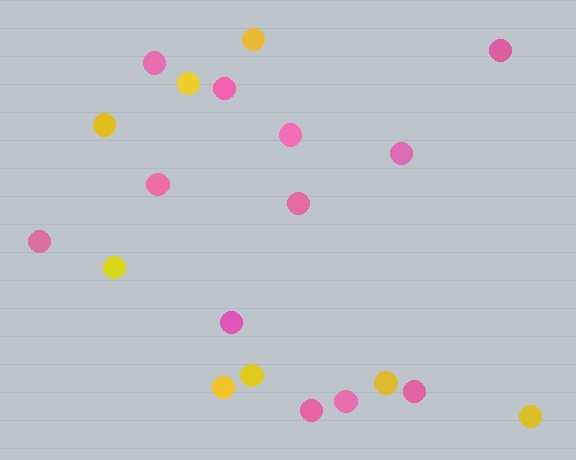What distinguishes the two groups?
There are 2 groups: one group of pink circles (12) and one group of yellow circles (8).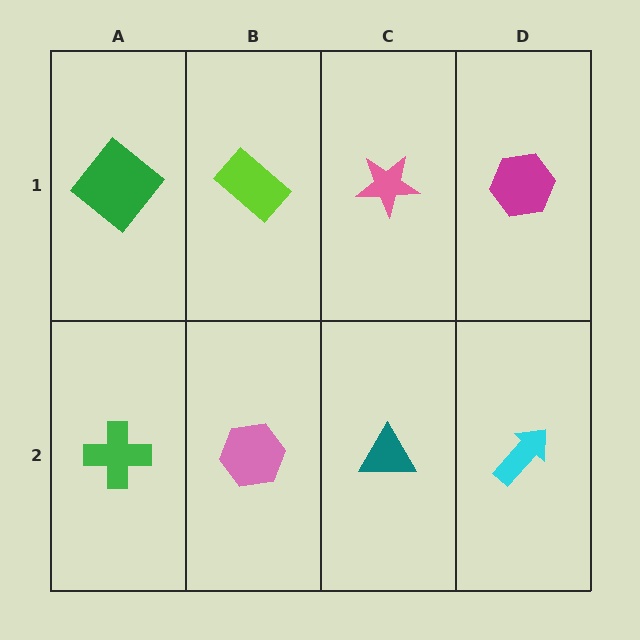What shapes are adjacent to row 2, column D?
A magenta hexagon (row 1, column D), a teal triangle (row 2, column C).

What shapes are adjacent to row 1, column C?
A teal triangle (row 2, column C), a lime rectangle (row 1, column B), a magenta hexagon (row 1, column D).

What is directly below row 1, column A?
A green cross.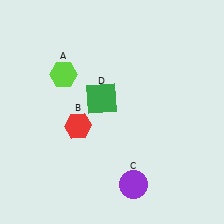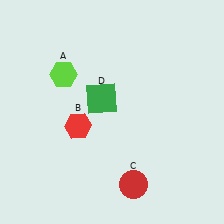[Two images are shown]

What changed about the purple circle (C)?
In Image 1, C is purple. In Image 2, it changed to red.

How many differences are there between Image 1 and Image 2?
There is 1 difference between the two images.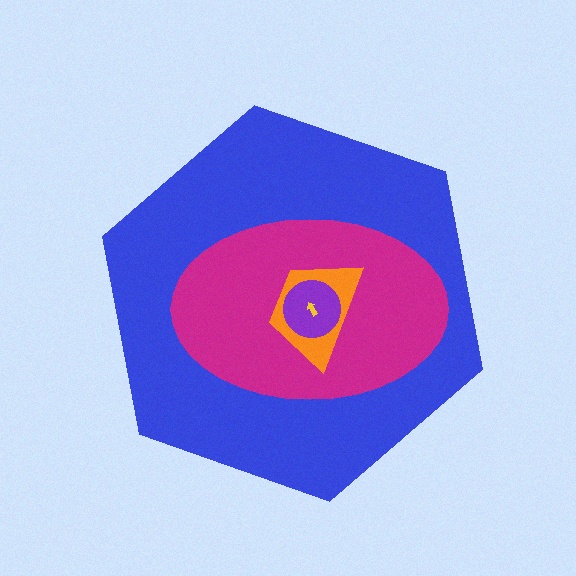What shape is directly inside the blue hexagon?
The magenta ellipse.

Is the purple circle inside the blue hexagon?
Yes.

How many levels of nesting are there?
5.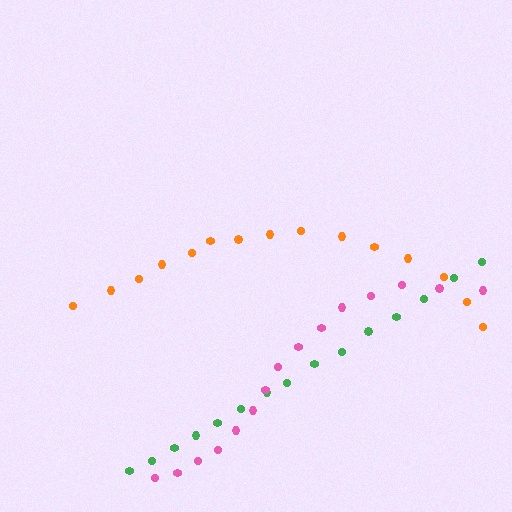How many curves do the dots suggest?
There are 3 distinct paths.